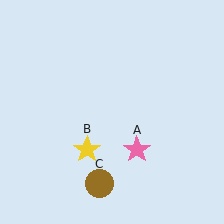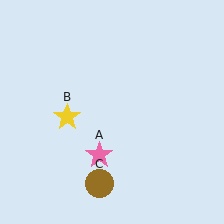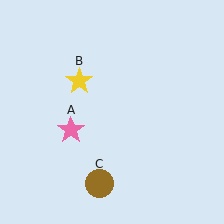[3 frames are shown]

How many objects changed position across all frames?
2 objects changed position: pink star (object A), yellow star (object B).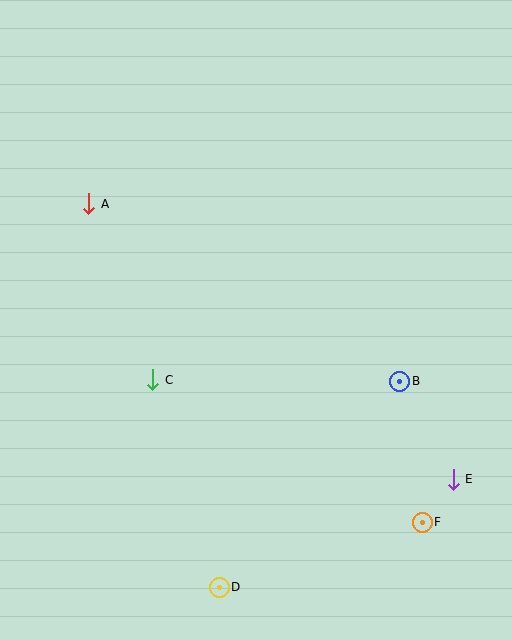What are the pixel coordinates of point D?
Point D is at (219, 587).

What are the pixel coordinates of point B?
Point B is at (400, 381).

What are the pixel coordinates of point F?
Point F is at (422, 522).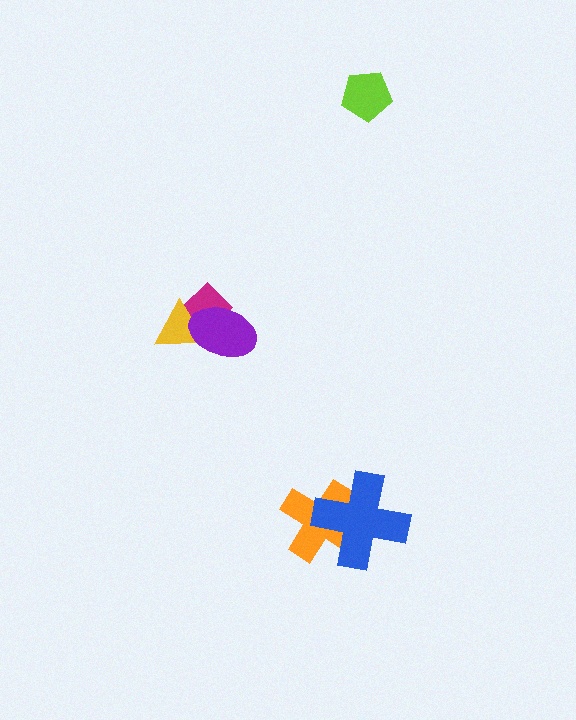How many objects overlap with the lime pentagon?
0 objects overlap with the lime pentagon.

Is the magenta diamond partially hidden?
Yes, it is partially covered by another shape.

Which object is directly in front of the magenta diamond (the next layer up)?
The yellow triangle is directly in front of the magenta diamond.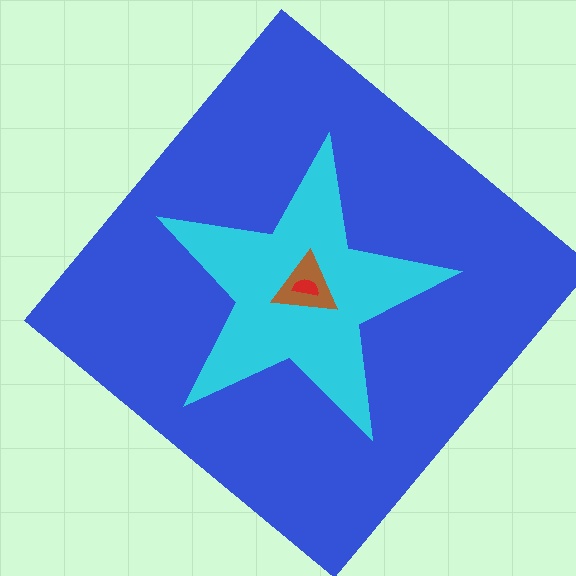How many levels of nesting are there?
4.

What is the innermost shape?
The red semicircle.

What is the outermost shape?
The blue diamond.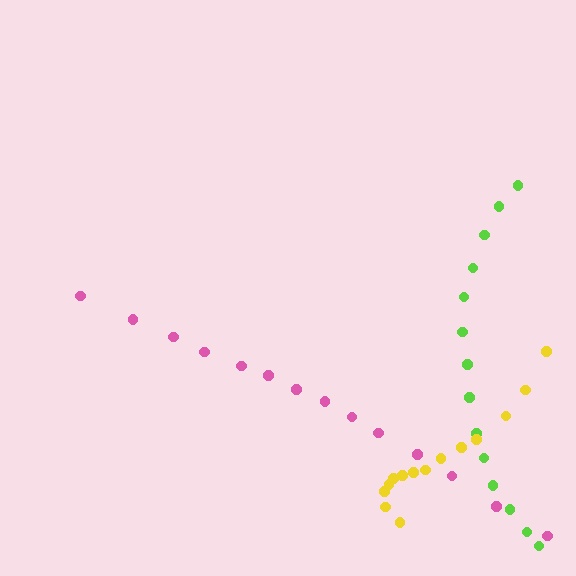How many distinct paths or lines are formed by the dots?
There are 3 distinct paths.